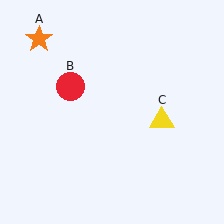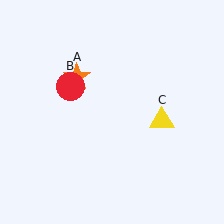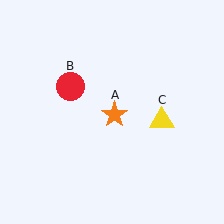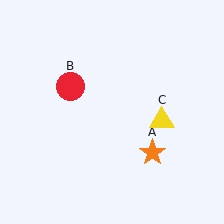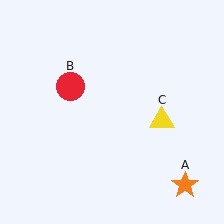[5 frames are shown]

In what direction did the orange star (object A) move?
The orange star (object A) moved down and to the right.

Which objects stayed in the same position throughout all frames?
Red circle (object B) and yellow triangle (object C) remained stationary.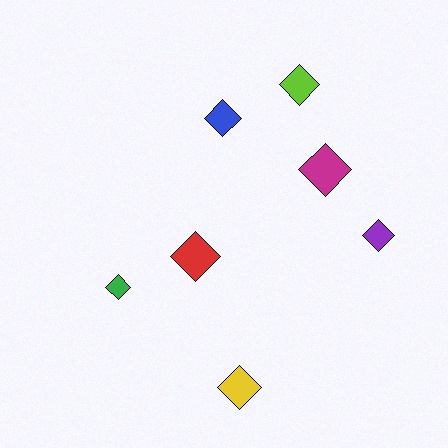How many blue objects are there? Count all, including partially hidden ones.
There is 1 blue object.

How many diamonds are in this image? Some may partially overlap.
There are 7 diamonds.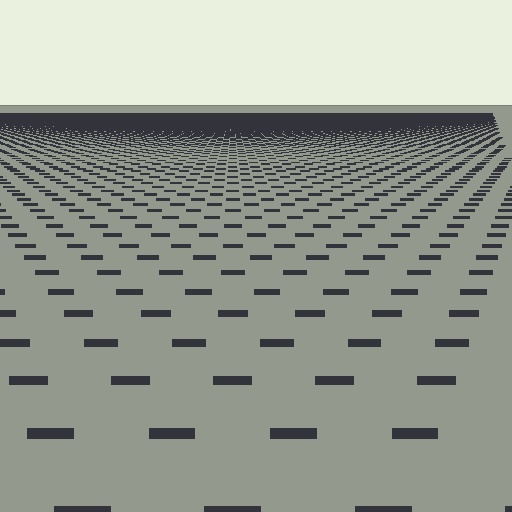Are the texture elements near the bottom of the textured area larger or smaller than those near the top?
Larger. Near the bottom, elements are closer to the viewer and appear at a bigger on-screen size.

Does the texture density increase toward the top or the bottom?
Density increases toward the top.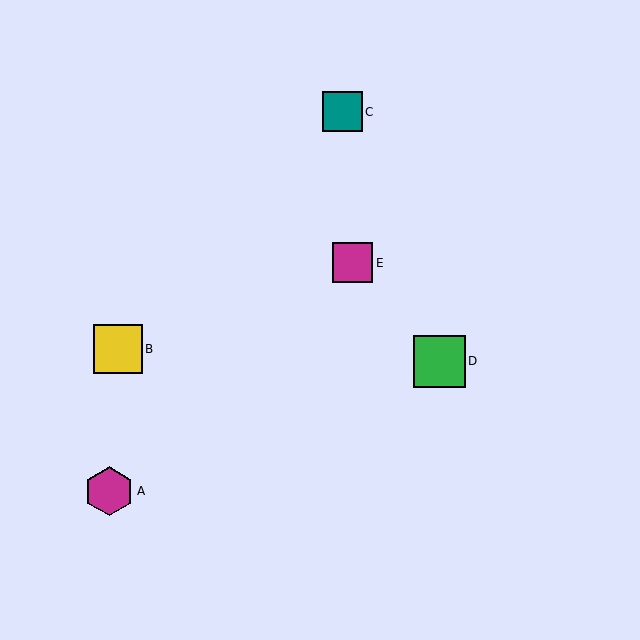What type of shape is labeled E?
Shape E is a magenta square.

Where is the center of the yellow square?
The center of the yellow square is at (118, 349).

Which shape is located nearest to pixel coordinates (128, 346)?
The yellow square (labeled B) at (118, 349) is nearest to that location.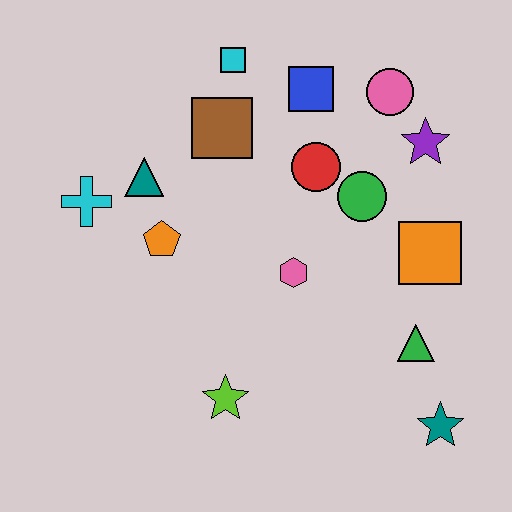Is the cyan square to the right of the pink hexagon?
No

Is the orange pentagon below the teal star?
No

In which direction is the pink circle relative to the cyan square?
The pink circle is to the right of the cyan square.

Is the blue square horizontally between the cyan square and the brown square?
No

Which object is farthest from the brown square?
The teal star is farthest from the brown square.